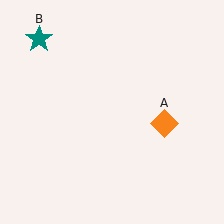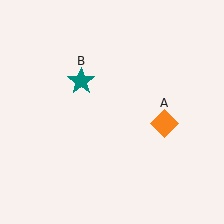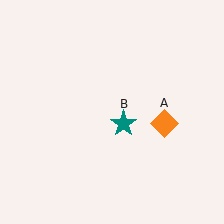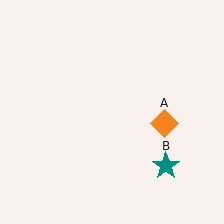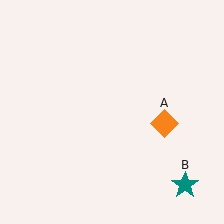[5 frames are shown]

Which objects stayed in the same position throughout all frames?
Orange diamond (object A) remained stationary.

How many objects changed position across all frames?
1 object changed position: teal star (object B).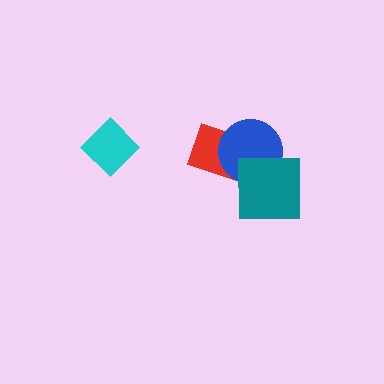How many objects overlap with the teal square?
2 objects overlap with the teal square.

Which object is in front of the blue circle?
The teal square is in front of the blue circle.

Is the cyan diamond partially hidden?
No, no other shape covers it.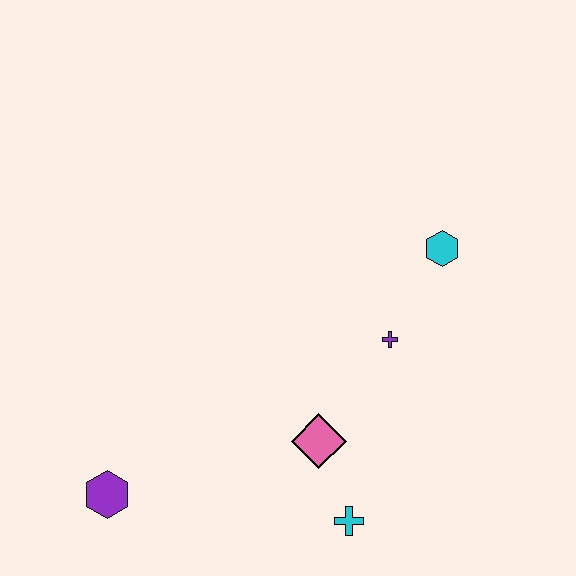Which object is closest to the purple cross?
The cyan hexagon is closest to the purple cross.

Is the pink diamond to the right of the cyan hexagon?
No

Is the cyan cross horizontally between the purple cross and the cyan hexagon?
No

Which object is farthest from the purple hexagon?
The cyan hexagon is farthest from the purple hexagon.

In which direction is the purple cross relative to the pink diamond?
The purple cross is above the pink diamond.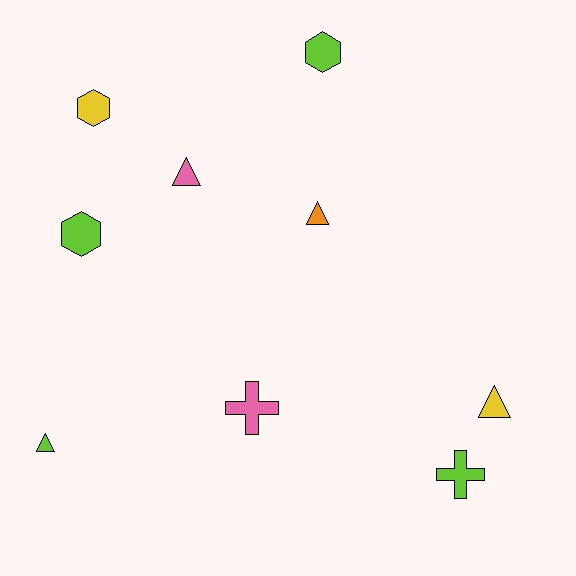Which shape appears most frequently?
Triangle, with 4 objects.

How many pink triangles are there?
There is 1 pink triangle.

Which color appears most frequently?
Lime, with 4 objects.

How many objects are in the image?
There are 9 objects.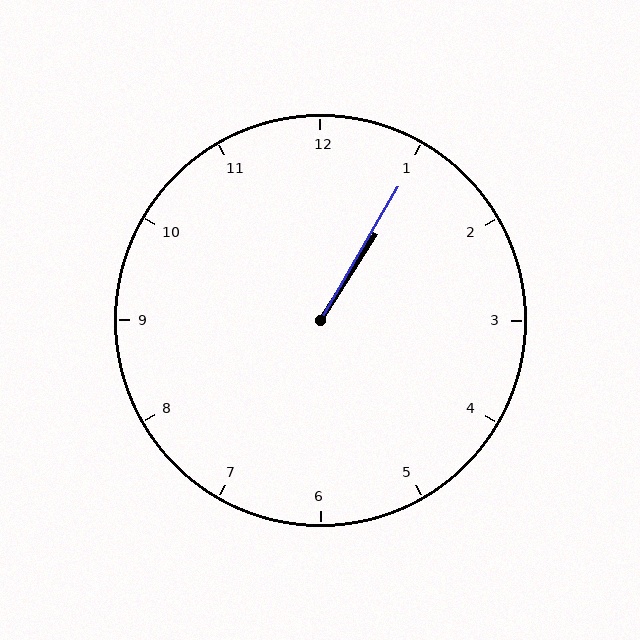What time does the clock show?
1:05.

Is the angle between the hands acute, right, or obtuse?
It is acute.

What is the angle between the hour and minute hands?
Approximately 2 degrees.